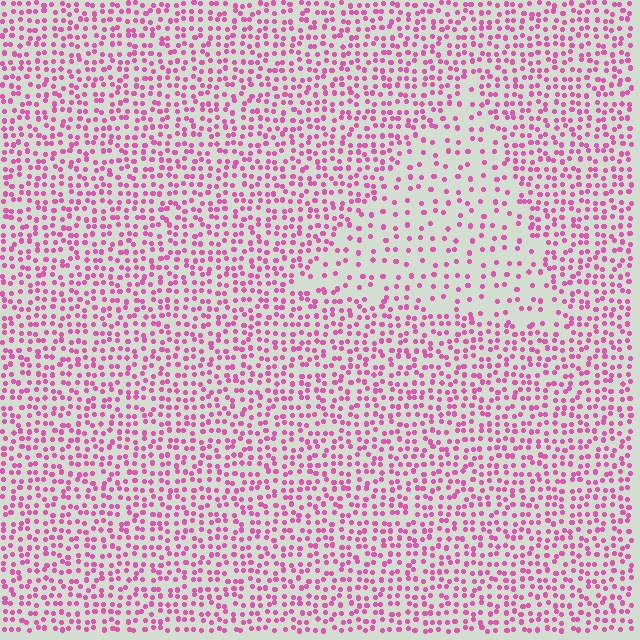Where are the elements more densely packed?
The elements are more densely packed outside the triangle boundary.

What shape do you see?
I see a triangle.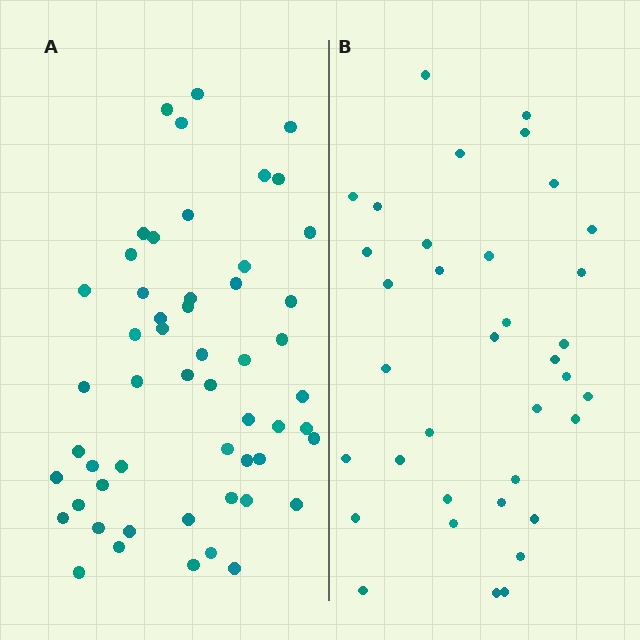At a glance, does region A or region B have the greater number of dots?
Region A (the left region) has more dots.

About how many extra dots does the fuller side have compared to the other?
Region A has approximately 20 more dots than region B.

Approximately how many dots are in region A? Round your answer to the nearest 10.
About 50 dots. (The exact count is 54, which rounds to 50.)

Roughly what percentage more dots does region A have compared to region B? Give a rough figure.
About 50% more.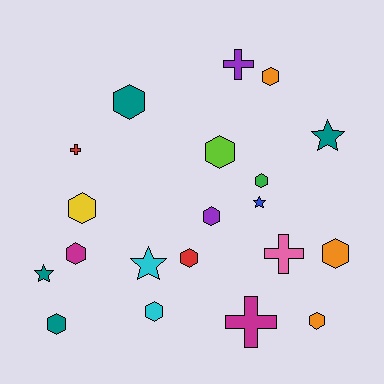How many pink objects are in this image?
There is 1 pink object.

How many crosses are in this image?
There are 4 crosses.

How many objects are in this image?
There are 20 objects.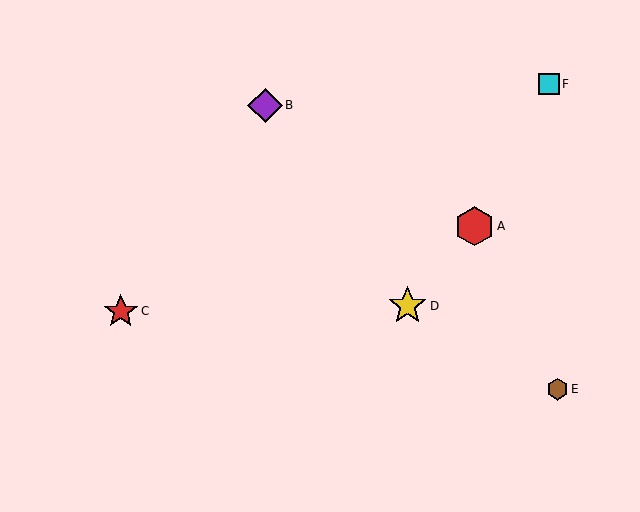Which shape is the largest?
The red hexagon (labeled A) is the largest.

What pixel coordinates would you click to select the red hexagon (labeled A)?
Click at (474, 226) to select the red hexagon A.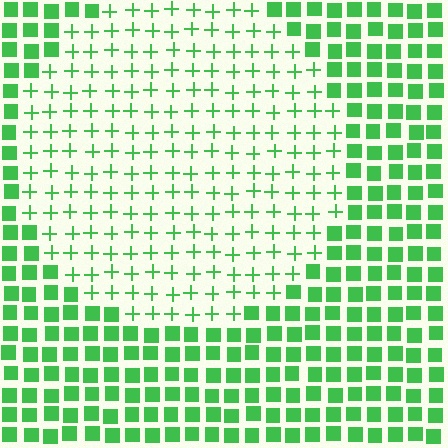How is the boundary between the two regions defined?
The boundary is defined by a change in element shape: plus signs inside vs. squares outside. All elements share the same color and spacing.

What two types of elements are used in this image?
The image uses plus signs inside the circle region and squares outside it.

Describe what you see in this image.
The image is filled with small green elements arranged in a uniform grid. A circle-shaped region contains plus signs, while the surrounding area contains squares. The boundary is defined purely by the change in element shape.